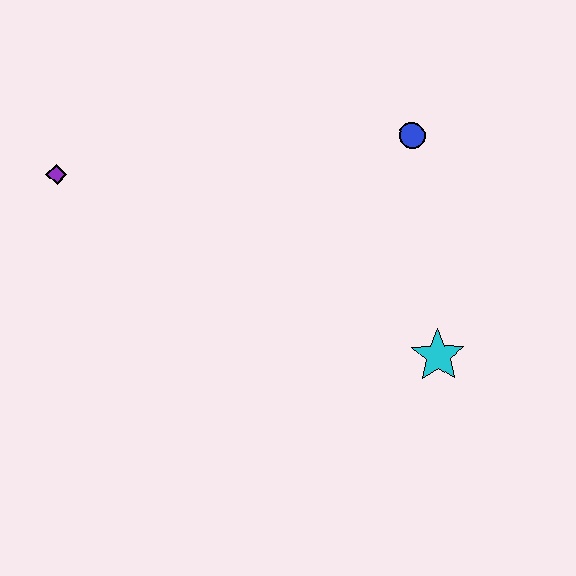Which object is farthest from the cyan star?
The purple diamond is farthest from the cyan star.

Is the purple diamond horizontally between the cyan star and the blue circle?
No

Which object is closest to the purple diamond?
The blue circle is closest to the purple diamond.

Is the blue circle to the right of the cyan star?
No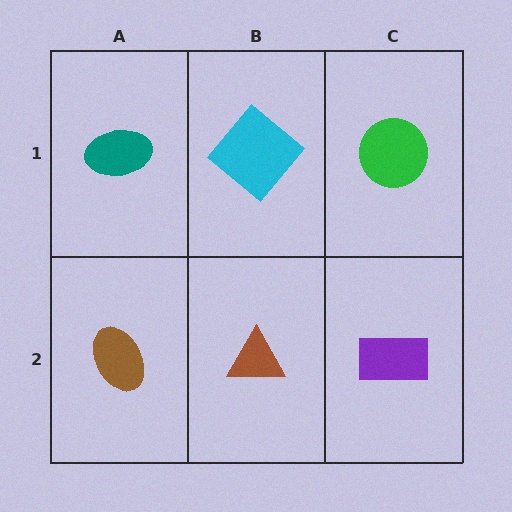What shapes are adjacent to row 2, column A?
A teal ellipse (row 1, column A), a brown triangle (row 2, column B).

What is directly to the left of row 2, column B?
A brown ellipse.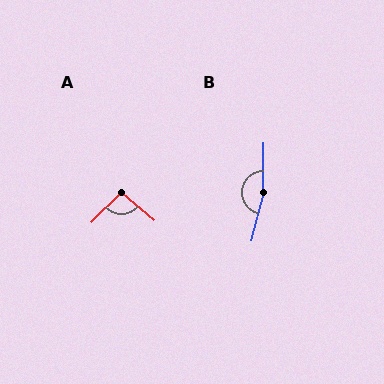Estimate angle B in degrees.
Approximately 167 degrees.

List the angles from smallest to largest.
A (94°), B (167°).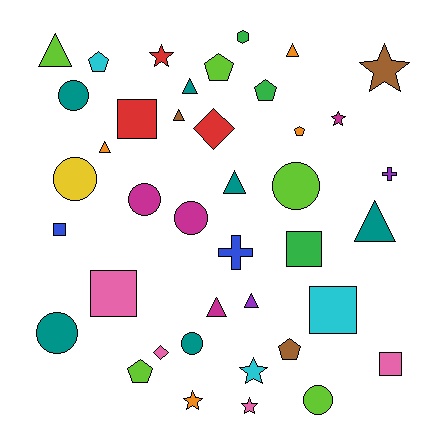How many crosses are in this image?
There are 2 crosses.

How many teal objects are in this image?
There are 6 teal objects.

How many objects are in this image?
There are 40 objects.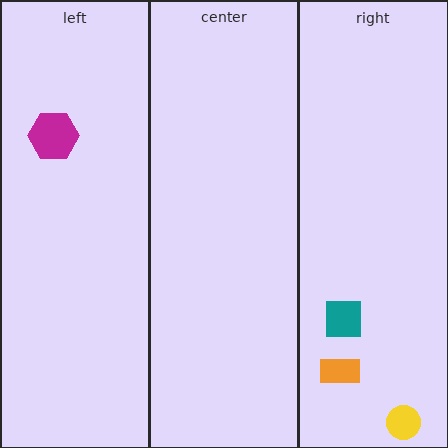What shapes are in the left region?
The magenta hexagon.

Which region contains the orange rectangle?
The right region.